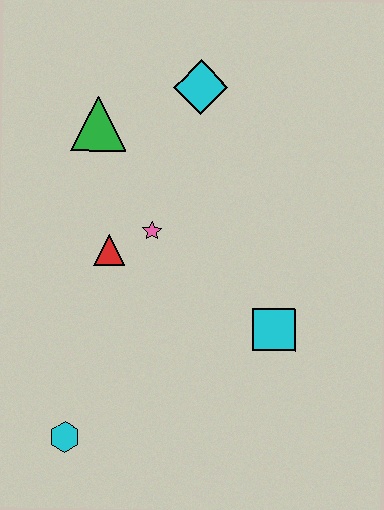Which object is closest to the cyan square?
The pink star is closest to the cyan square.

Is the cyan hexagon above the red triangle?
No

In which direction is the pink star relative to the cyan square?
The pink star is to the left of the cyan square.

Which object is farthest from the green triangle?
The cyan hexagon is farthest from the green triangle.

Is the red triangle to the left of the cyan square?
Yes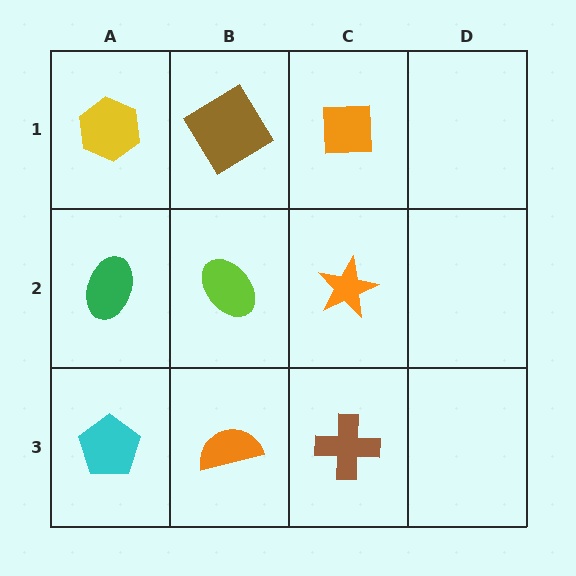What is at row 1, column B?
A brown diamond.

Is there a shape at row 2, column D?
No, that cell is empty.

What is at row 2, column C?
An orange star.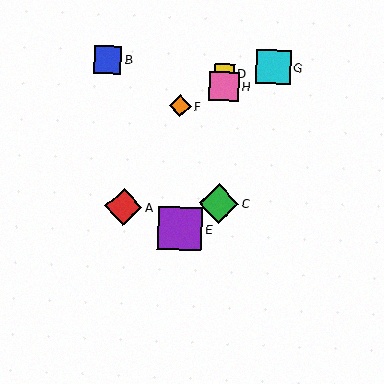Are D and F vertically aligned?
No, D is at x≈224 and F is at x≈180.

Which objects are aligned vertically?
Objects C, D, H are aligned vertically.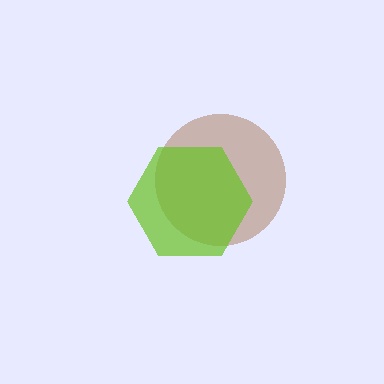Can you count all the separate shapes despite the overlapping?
Yes, there are 2 separate shapes.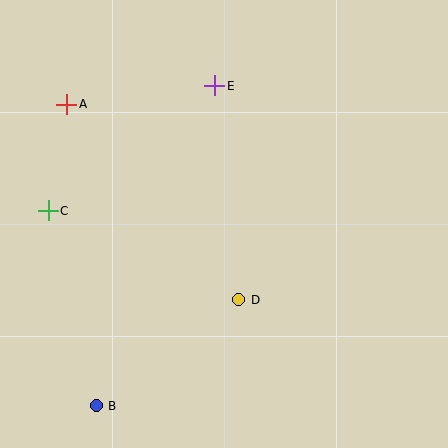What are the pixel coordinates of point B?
Point B is at (96, 406).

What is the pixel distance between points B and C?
The distance between B and C is 201 pixels.